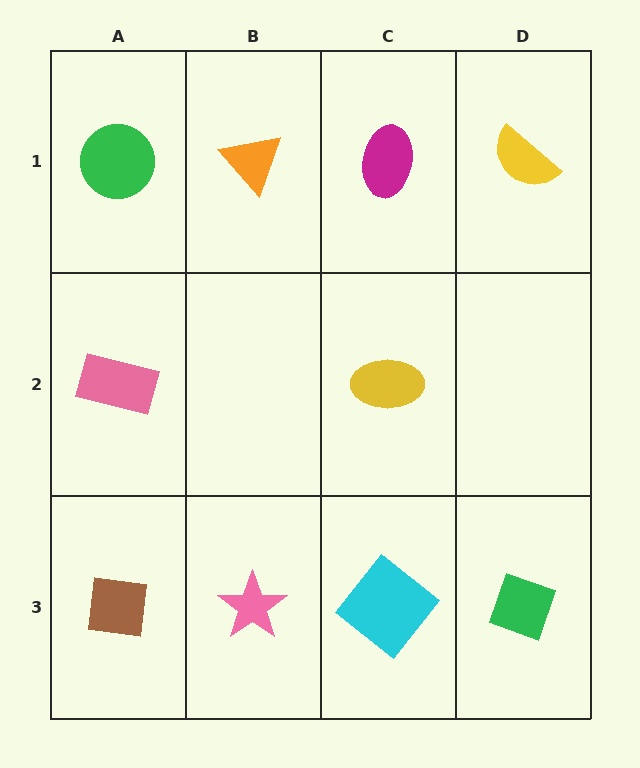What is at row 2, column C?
A yellow ellipse.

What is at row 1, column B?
An orange triangle.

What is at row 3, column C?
A cyan diamond.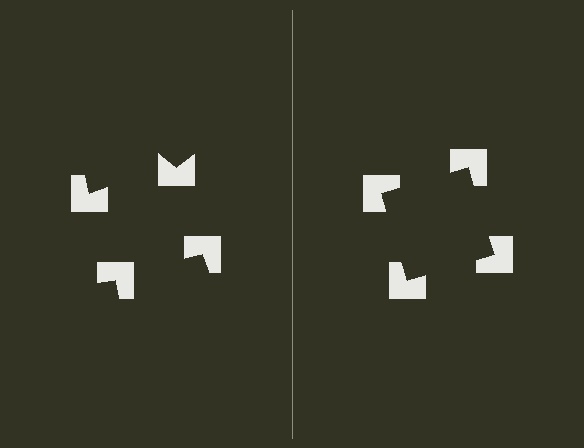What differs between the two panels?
The notched squares are positioned identically on both sides; only the wedge orientations differ. On the right they align to a square; on the left they are misaligned.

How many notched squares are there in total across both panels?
8 — 4 on each side.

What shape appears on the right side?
An illusory square.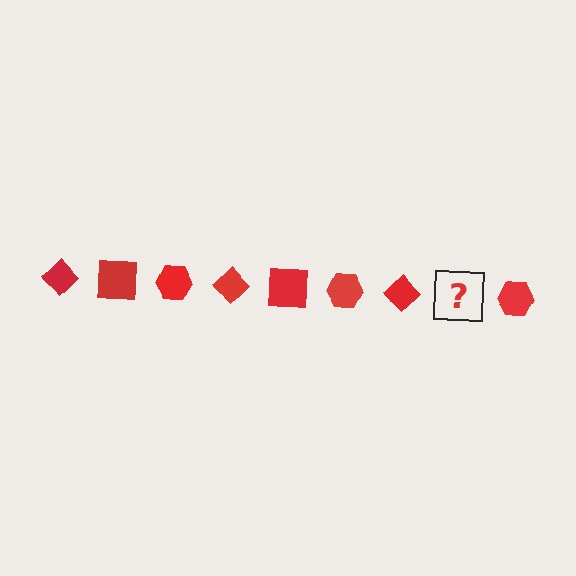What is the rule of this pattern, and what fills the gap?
The rule is that the pattern cycles through diamond, square, hexagon shapes in red. The gap should be filled with a red square.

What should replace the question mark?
The question mark should be replaced with a red square.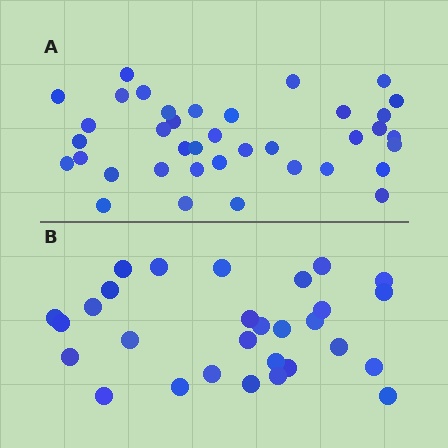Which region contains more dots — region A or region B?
Region A (the top region) has more dots.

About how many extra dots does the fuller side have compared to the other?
Region A has roughly 8 or so more dots than region B.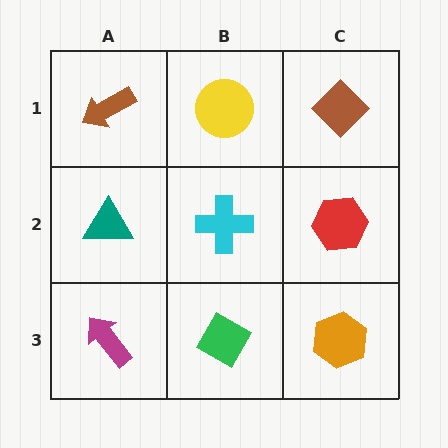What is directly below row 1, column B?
A cyan cross.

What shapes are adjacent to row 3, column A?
A teal triangle (row 2, column A), a green diamond (row 3, column B).